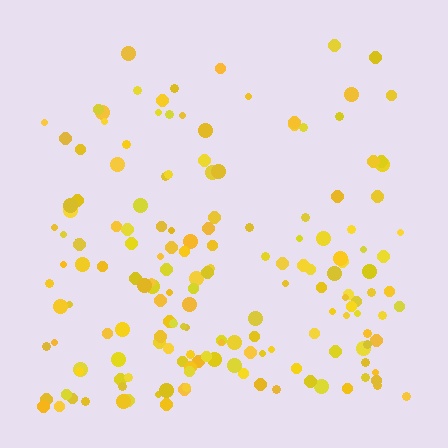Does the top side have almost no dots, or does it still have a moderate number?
Still a moderate number, just noticeably fewer than the bottom.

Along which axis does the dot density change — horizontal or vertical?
Vertical.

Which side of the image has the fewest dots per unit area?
The top.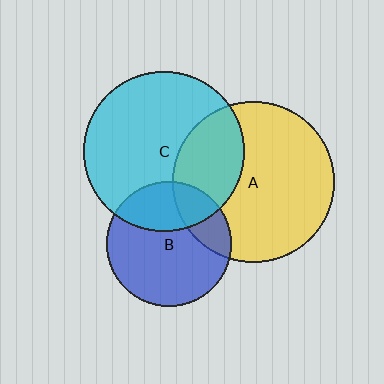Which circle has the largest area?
Circle A (yellow).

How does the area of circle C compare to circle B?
Approximately 1.7 times.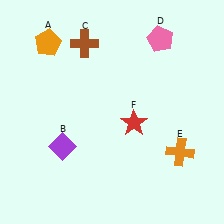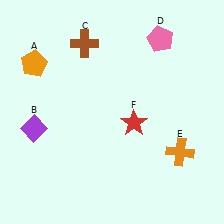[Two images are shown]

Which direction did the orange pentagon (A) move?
The orange pentagon (A) moved down.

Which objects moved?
The objects that moved are: the orange pentagon (A), the purple diamond (B).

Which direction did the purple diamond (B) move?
The purple diamond (B) moved left.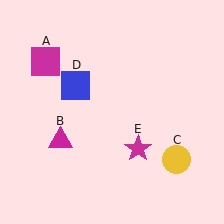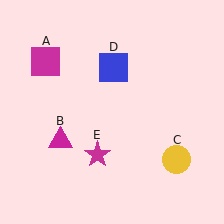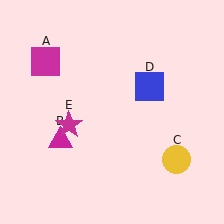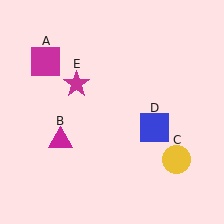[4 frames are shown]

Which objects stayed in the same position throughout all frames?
Magenta square (object A) and magenta triangle (object B) and yellow circle (object C) remained stationary.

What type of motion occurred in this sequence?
The blue square (object D), magenta star (object E) rotated clockwise around the center of the scene.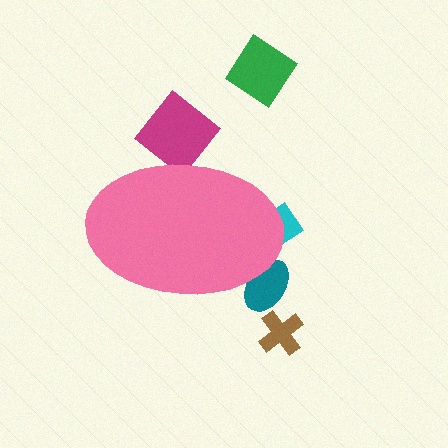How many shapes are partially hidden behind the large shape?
3 shapes are partially hidden.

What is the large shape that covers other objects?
A pink ellipse.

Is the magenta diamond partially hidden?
Yes, the magenta diamond is partially hidden behind the pink ellipse.